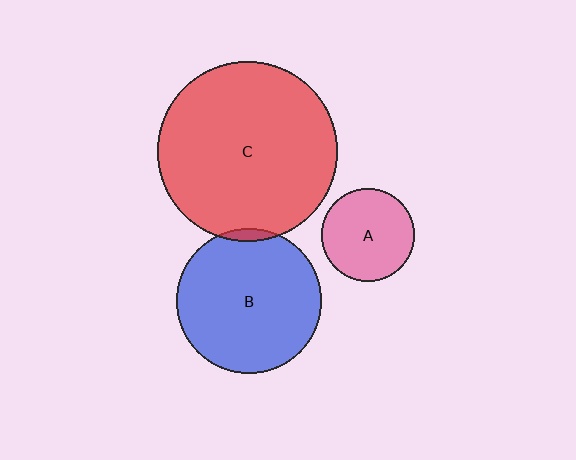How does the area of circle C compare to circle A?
Approximately 3.8 times.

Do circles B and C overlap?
Yes.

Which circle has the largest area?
Circle C (red).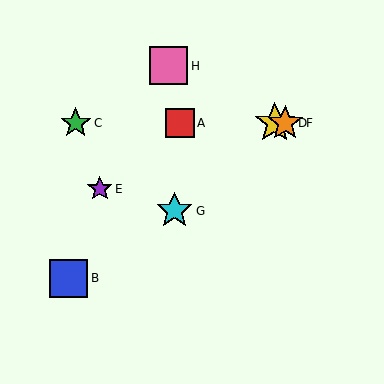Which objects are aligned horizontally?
Objects A, C, D, F are aligned horizontally.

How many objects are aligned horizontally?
4 objects (A, C, D, F) are aligned horizontally.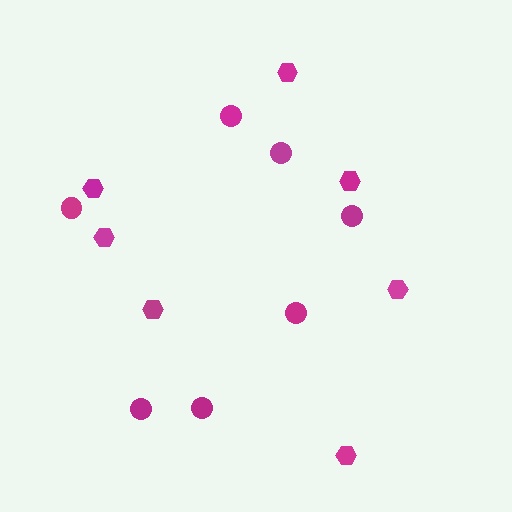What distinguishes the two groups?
There are 2 groups: one group of hexagons (7) and one group of circles (7).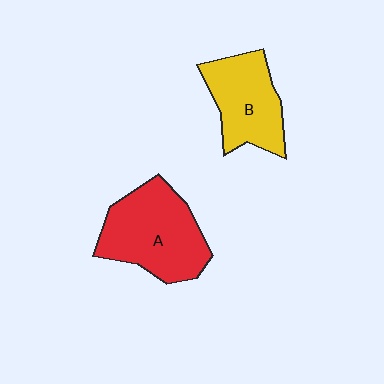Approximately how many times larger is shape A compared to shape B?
Approximately 1.3 times.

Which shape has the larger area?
Shape A (red).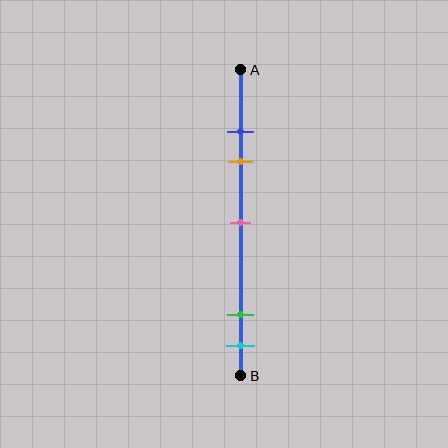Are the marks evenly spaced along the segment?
No, the marks are not evenly spaced.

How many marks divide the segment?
There are 5 marks dividing the segment.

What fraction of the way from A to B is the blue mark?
The blue mark is approximately 20% (0.2) of the way from A to B.